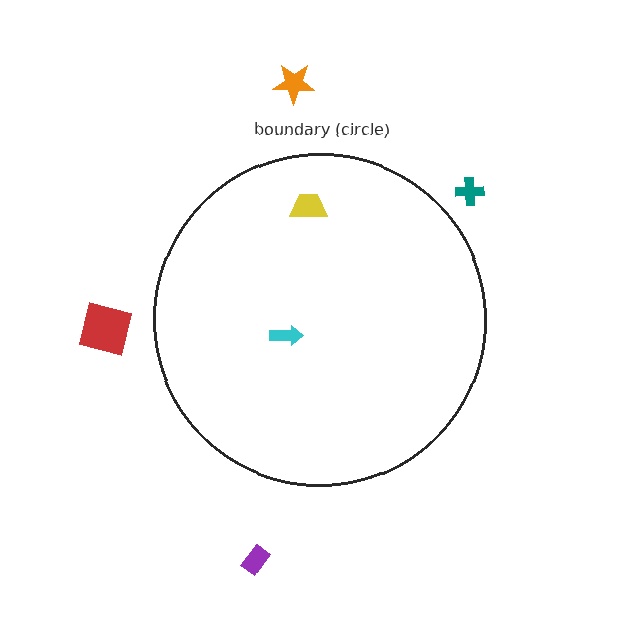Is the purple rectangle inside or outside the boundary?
Outside.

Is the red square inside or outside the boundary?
Outside.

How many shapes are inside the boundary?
2 inside, 4 outside.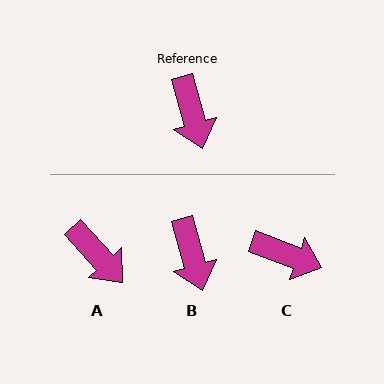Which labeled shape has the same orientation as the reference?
B.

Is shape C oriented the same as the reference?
No, it is off by about 53 degrees.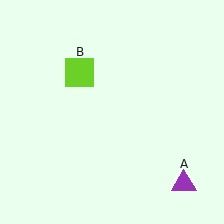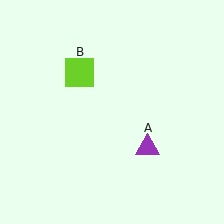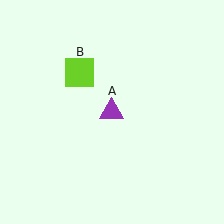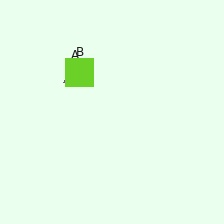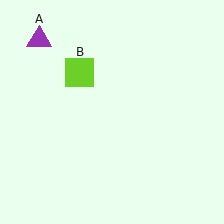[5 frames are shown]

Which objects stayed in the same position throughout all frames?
Lime square (object B) remained stationary.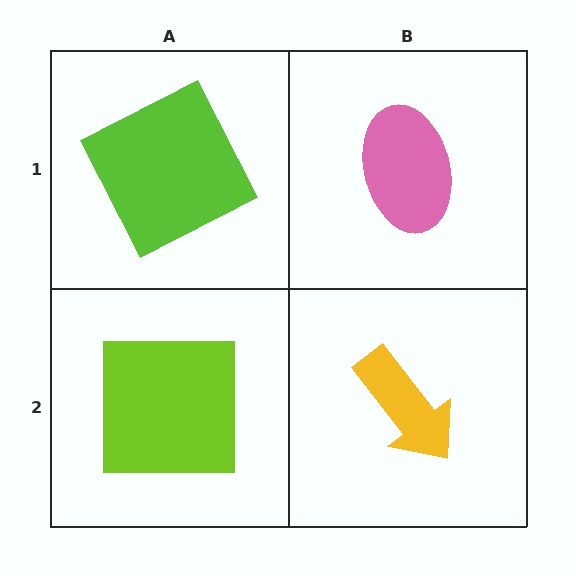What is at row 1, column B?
A pink ellipse.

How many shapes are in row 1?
2 shapes.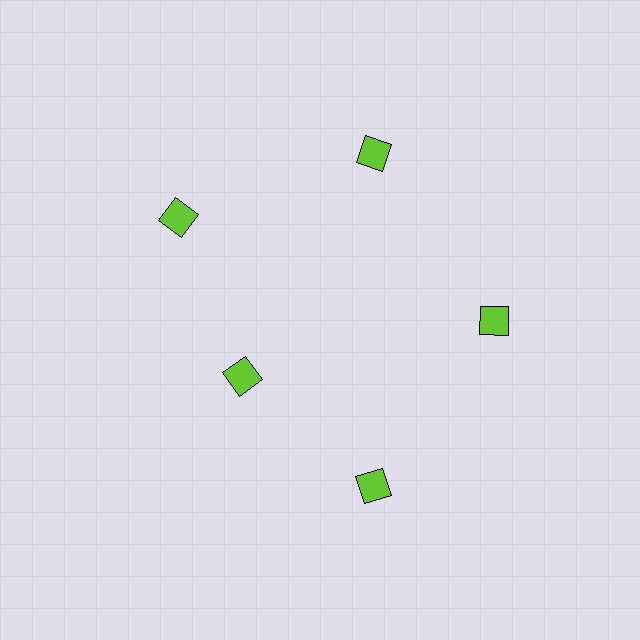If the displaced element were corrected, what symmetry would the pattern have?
It would have 5-fold rotational symmetry — the pattern would map onto itself every 72 degrees.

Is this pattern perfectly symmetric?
No. The 5 lime diamonds are arranged in a ring, but one element near the 8 o'clock position is pulled inward toward the center, breaking the 5-fold rotational symmetry.